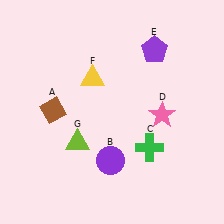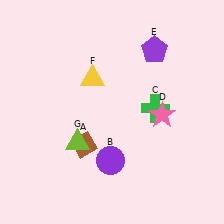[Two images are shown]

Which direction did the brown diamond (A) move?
The brown diamond (A) moved down.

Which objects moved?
The objects that moved are: the brown diamond (A), the green cross (C).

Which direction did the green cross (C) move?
The green cross (C) moved up.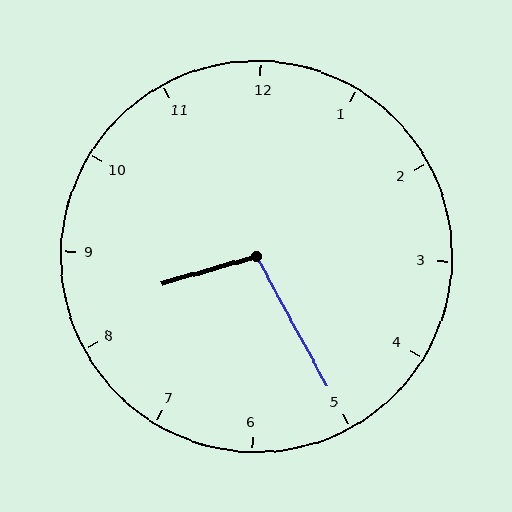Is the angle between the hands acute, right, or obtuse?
It is obtuse.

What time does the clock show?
8:25.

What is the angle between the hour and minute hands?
Approximately 102 degrees.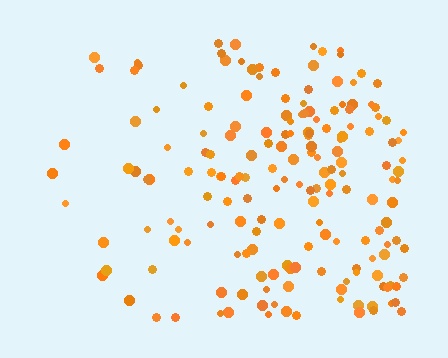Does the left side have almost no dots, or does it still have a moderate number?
Still a moderate number, just noticeably fewer than the right.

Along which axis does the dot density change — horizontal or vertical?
Horizontal.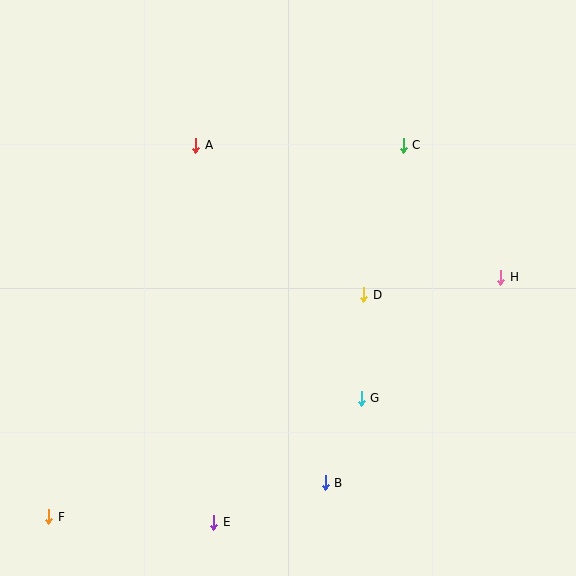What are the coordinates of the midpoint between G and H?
The midpoint between G and H is at (431, 338).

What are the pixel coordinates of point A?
Point A is at (196, 145).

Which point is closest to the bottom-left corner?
Point F is closest to the bottom-left corner.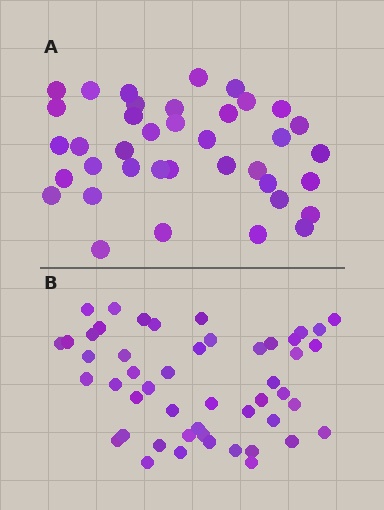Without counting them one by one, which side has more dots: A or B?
Region B (the bottom region) has more dots.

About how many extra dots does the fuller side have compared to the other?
Region B has roughly 12 or so more dots than region A.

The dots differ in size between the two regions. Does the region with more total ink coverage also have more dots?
No. Region A has more total ink coverage because its dots are larger, but region B actually contains more individual dots. Total area can be misleading — the number of items is what matters here.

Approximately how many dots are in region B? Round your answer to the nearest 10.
About 50 dots. (The exact count is 49, which rounds to 50.)